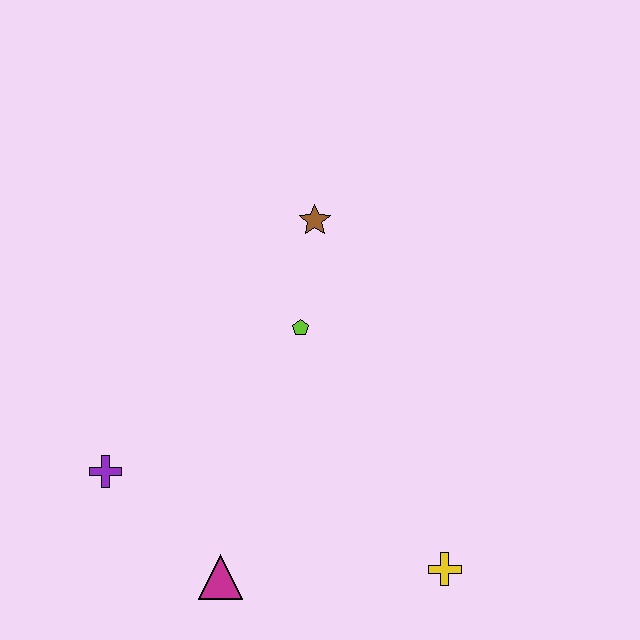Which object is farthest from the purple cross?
The yellow cross is farthest from the purple cross.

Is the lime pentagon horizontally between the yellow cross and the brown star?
No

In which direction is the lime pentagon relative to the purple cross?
The lime pentagon is to the right of the purple cross.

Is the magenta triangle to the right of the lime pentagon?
No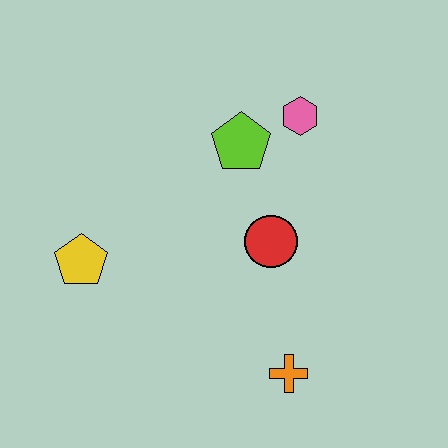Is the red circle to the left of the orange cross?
Yes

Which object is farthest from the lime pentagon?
The orange cross is farthest from the lime pentagon.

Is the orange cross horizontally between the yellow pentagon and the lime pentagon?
No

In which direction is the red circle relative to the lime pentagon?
The red circle is below the lime pentagon.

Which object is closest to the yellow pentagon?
The red circle is closest to the yellow pentagon.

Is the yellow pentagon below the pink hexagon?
Yes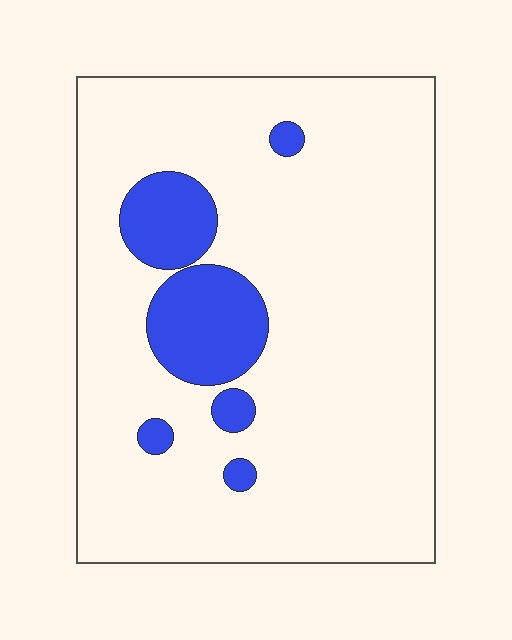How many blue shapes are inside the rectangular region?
6.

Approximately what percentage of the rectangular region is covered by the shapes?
Approximately 15%.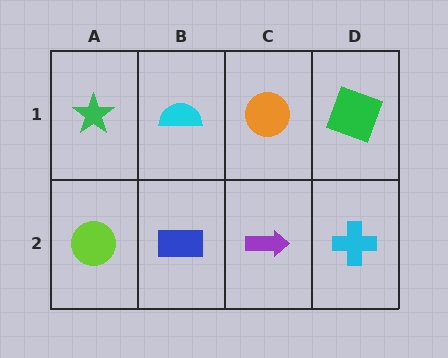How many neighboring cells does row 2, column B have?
3.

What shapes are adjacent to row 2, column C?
An orange circle (row 1, column C), a blue rectangle (row 2, column B), a cyan cross (row 2, column D).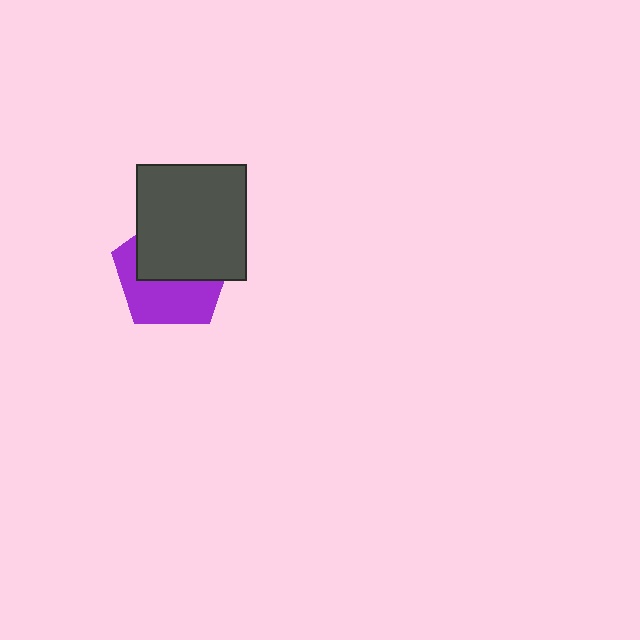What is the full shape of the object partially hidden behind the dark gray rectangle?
The partially hidden object is a purple pentagon.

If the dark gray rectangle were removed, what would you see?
You would see the complete purple pentagon.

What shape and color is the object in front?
The object in front is a dark gray rectangle.